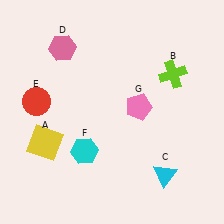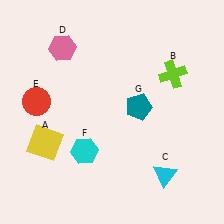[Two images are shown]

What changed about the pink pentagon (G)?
In Image 1, G is pink. In Image 2, it changed to teal.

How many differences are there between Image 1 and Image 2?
There is 1 difference between the two images.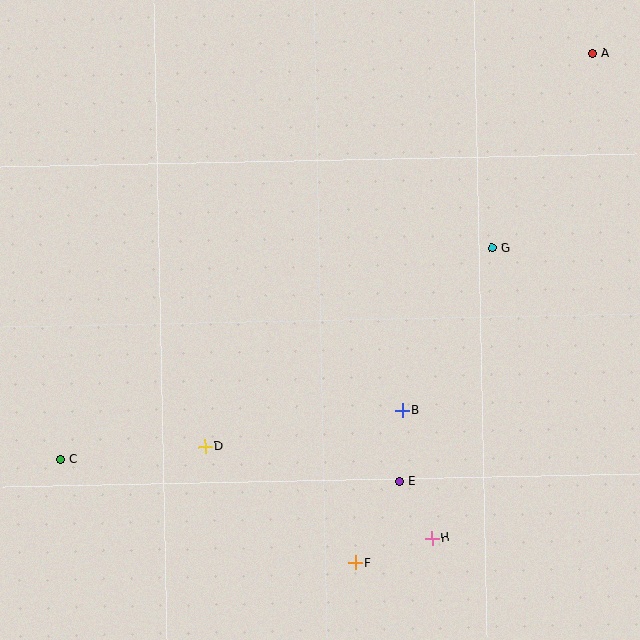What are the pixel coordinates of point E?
Point E is at (399, 482).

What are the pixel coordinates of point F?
Point F is at (355, 563).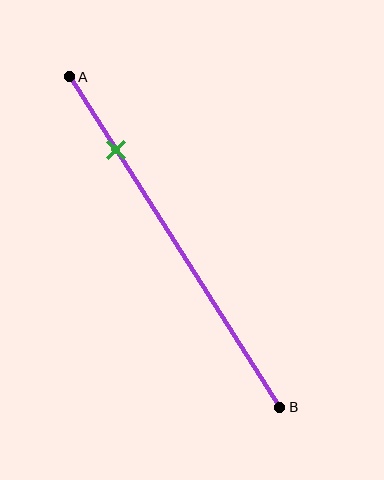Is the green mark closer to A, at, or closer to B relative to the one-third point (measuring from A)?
The green mark is closer to point A than the one-third point of segment AB.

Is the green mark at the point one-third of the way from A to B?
No, the mark is at about 20% from A, not at the 33% one-third point.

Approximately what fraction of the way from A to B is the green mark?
The green mark is approximately 20% of the way from A to B.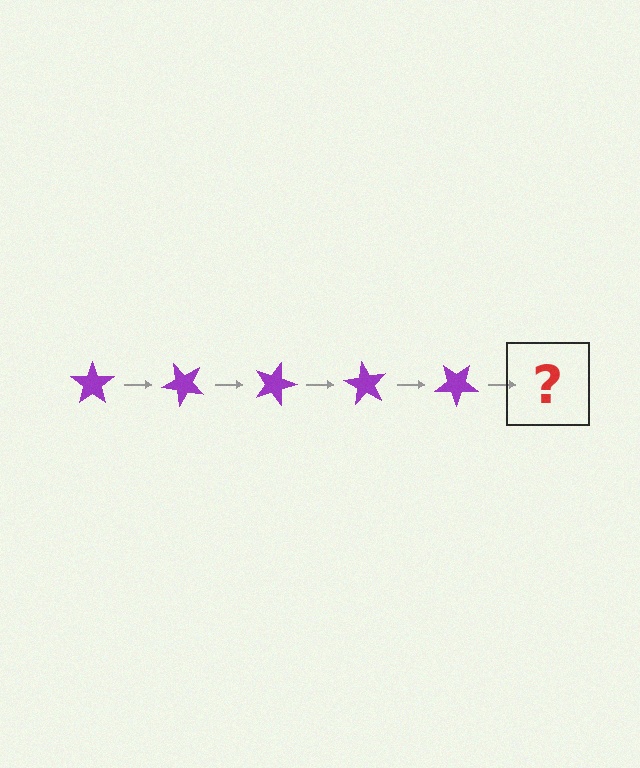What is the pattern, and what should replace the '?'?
The pattern is that the star rotates 45 degrees each step. The '?' should be a purple star rotated 225 degrees.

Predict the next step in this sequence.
The next step is a purple star rotated 225 degrees.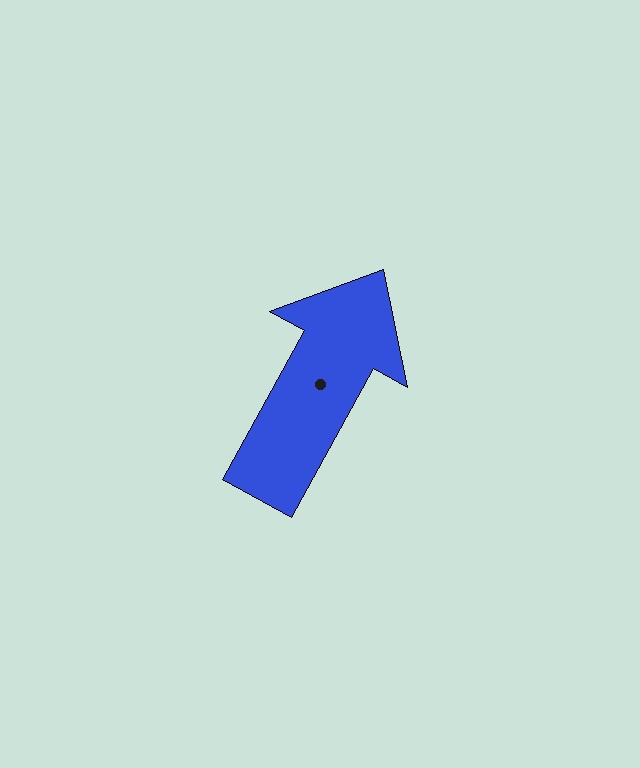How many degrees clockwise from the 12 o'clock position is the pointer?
Approximately 29 degrees.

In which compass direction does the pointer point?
Northeast.